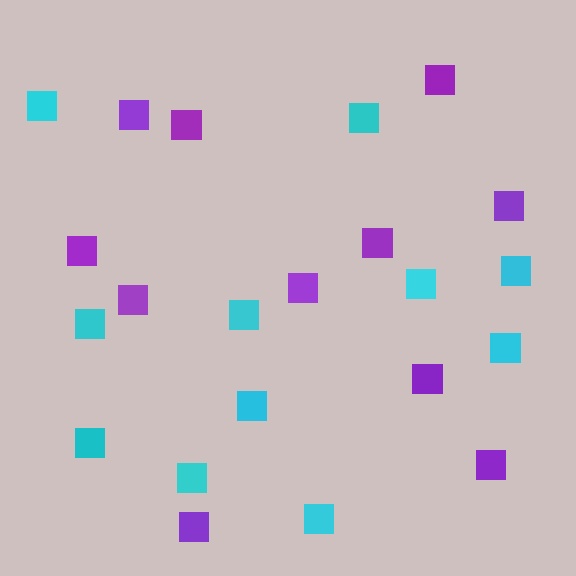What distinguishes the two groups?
There are 2 groups: one group of purple squares (11) and one group of cyan squares (11).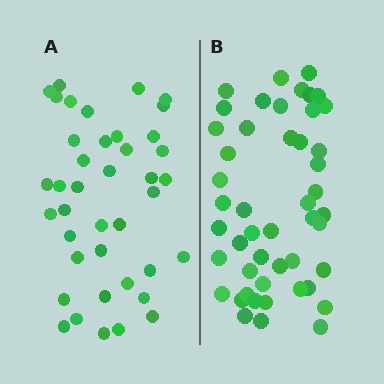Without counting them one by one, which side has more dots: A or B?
Region B (the right region) has more dots.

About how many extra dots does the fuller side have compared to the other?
Region B has roughly 8 or so more dots than region A.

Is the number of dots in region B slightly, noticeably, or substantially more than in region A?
Region B has only slightly more — the two regions are fairly close. The ratio is roughly 1.2 to 1.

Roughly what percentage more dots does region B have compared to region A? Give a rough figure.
About 20% more.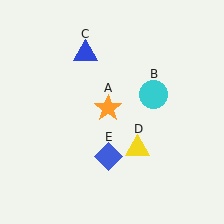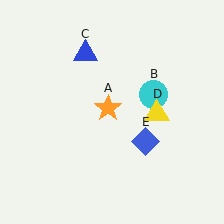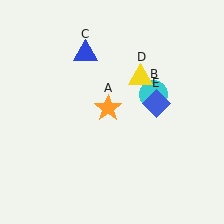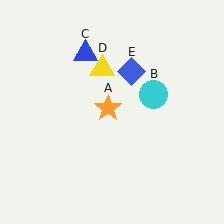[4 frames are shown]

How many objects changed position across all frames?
2 objects changed position: yellow triangle (object D), blue diamond (object E).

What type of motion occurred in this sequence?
The yellow triangle (object D), blue diamond (object E) rotated counterclockwise around the center of the scene.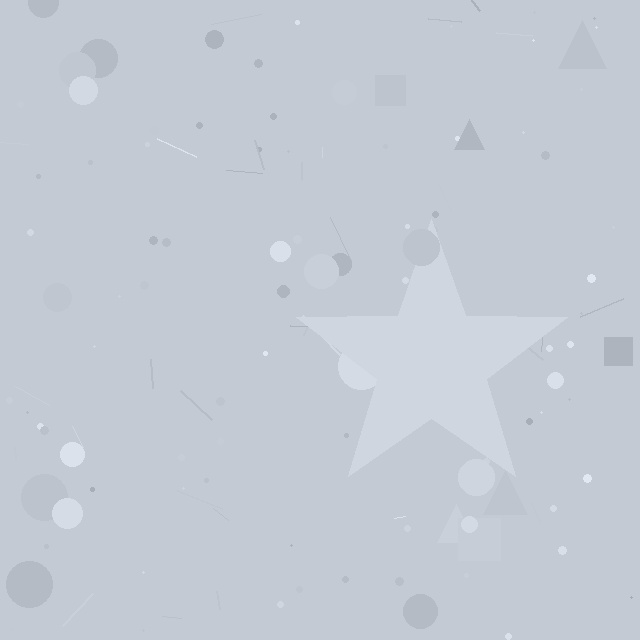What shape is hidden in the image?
A star is hidden in the image.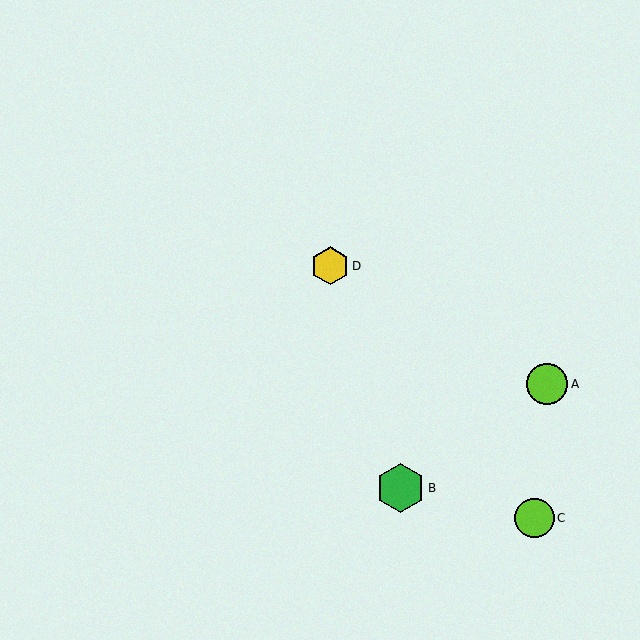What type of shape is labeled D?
Shape D is a yellow hexagon.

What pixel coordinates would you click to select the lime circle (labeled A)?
Click at (547, 384) to select the lime circle A.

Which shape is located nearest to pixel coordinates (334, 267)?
The yellow hexagon (labeled D) at (330, 266) is nearest to that location.